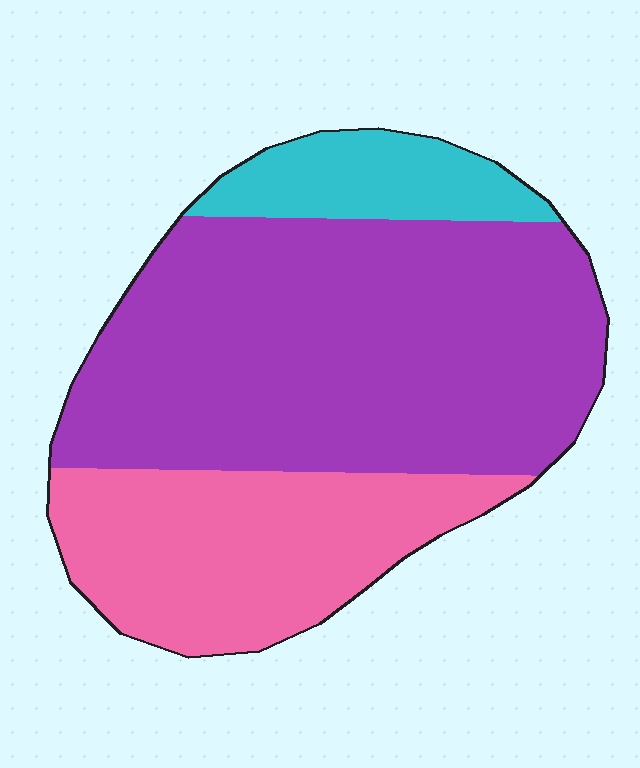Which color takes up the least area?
Cyan, at roughly 10%.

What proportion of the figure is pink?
Pink takes up about one quarter (1/4) of the figure.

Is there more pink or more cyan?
Pink.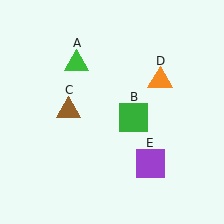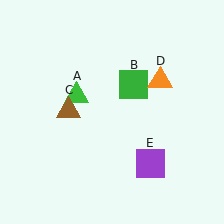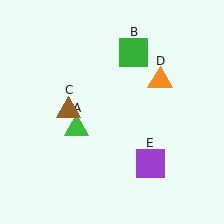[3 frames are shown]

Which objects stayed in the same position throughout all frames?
Brown triangle (object C) and orange triangle (object D) and purple square (object E) remained stationary.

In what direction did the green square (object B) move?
The green square (object B) moved up.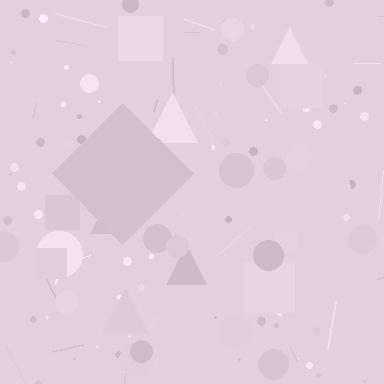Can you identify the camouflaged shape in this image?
The camouflaged shape is a diamond.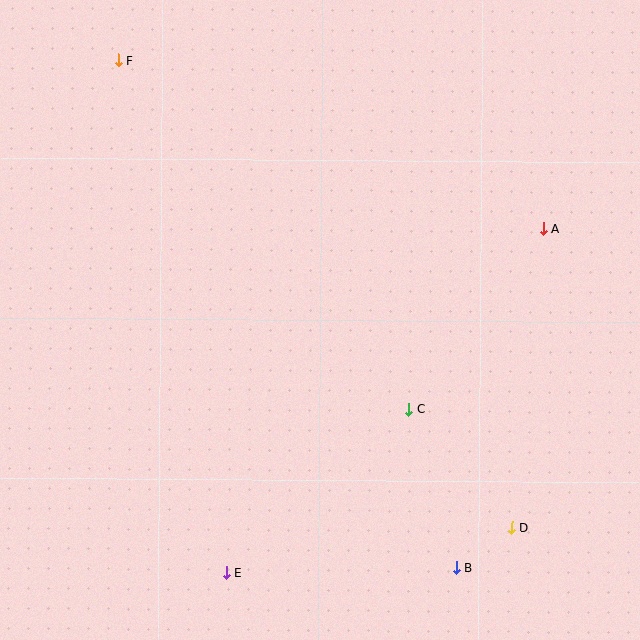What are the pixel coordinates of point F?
Point F is at (118, 60).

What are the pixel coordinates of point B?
Point B is at (457, 568).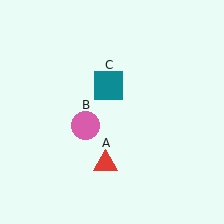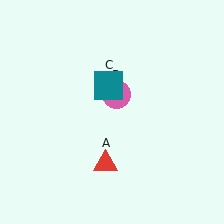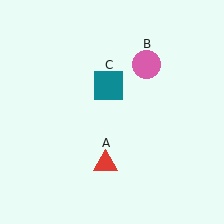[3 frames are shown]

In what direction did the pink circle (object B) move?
The pink circle (object B) moved up and to the right.